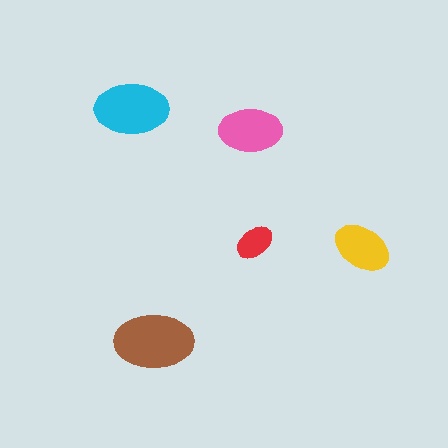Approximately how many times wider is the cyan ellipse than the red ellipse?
About 2 times wider.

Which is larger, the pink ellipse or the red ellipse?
The pink one.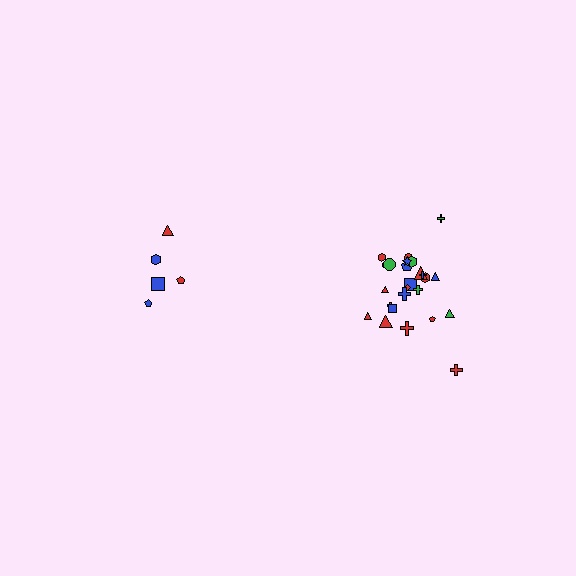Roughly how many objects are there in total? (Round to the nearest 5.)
Roughly 30 objects in total.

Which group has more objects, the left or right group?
The right group.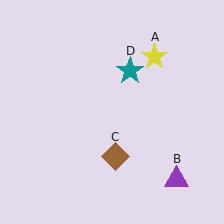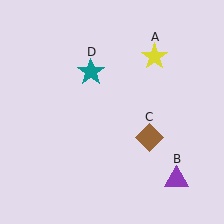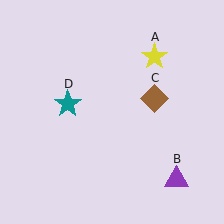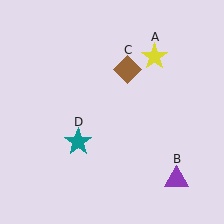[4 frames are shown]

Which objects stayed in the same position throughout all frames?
Yellow star (object A) and purple triangle (object B) remained stationary.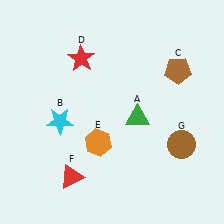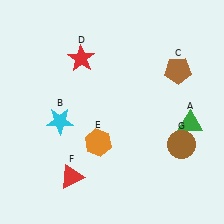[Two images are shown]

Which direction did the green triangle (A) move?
The green triangle (A) moved right.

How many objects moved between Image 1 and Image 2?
1 object moved between the two images.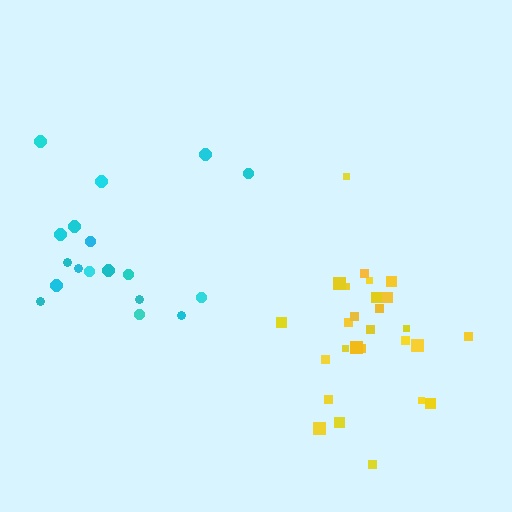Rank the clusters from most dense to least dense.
yellow, cyan.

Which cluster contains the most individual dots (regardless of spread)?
Yellow (27).